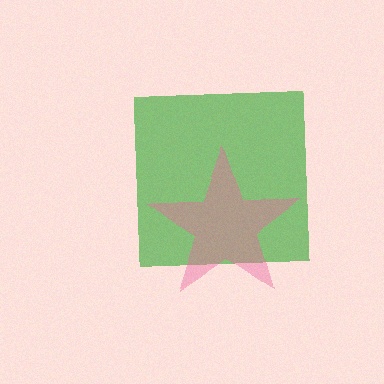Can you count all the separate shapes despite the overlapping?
Yes, there are 2 separate shapes.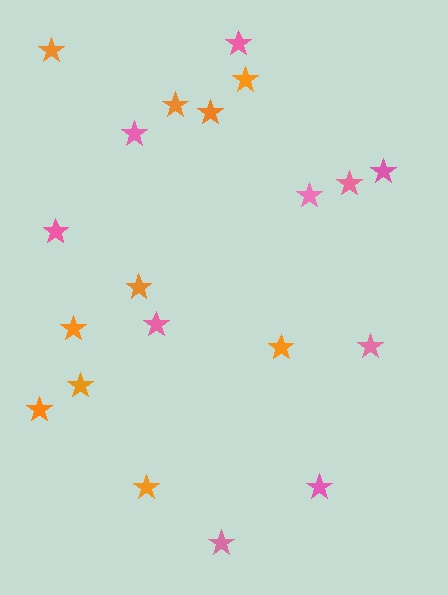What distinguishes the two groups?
There are 2 groups: one group of pink stars (10) and one group of orange stars (10).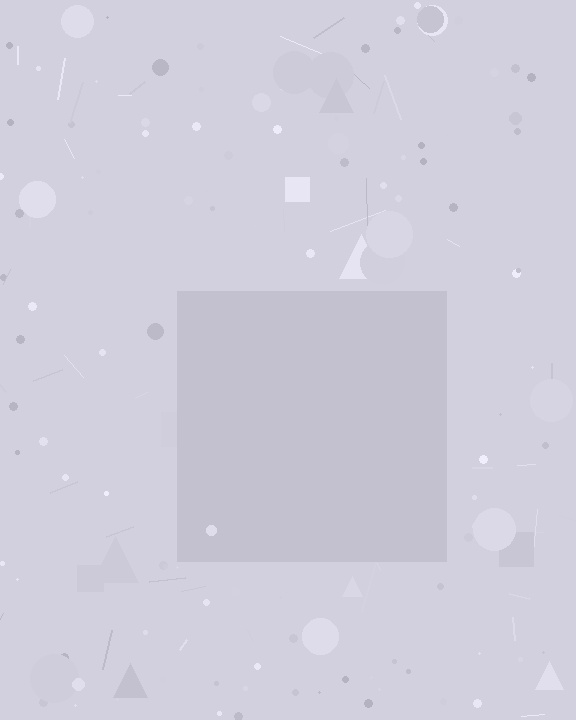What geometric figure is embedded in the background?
A square is embedded in the background.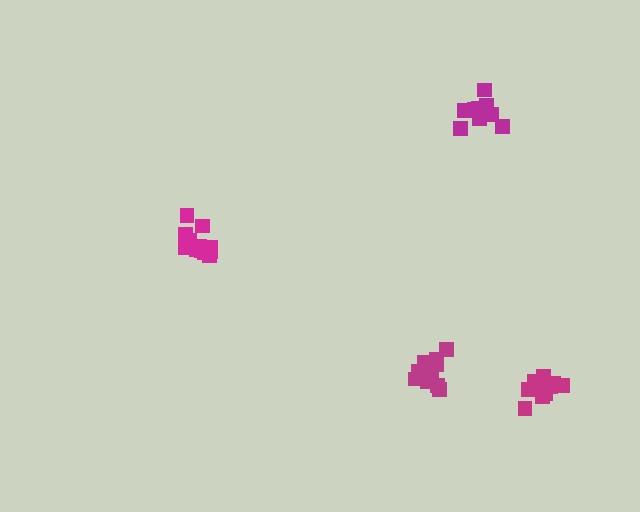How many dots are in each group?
Group 1: 11 dots, Group 2: 10 dots, Group 3: 10 dots, Group 4: 12 dots (43 total).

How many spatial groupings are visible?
There are 4 spatial groupings.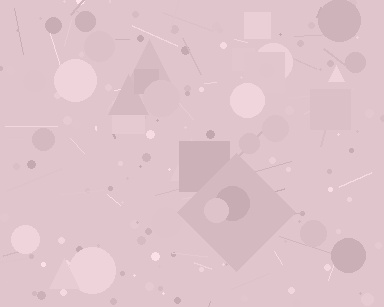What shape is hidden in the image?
A diamond is hidden in the image.